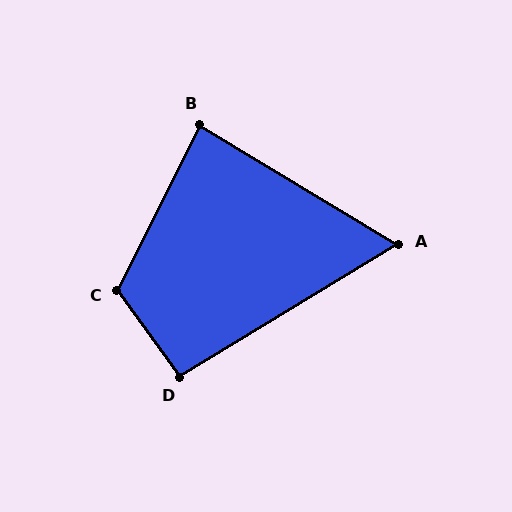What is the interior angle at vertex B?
Approximately 85 degrees (approximately right).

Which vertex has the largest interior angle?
C, at approximately 118 degrees.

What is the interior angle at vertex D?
Approximately 95 degrees (approximately right).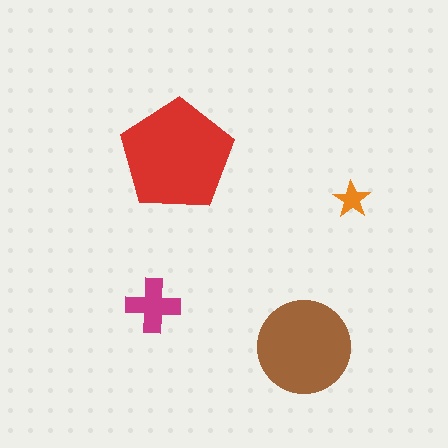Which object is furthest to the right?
The orange star is rightmost.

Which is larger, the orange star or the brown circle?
The brown circle.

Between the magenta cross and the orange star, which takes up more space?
The magenta cross.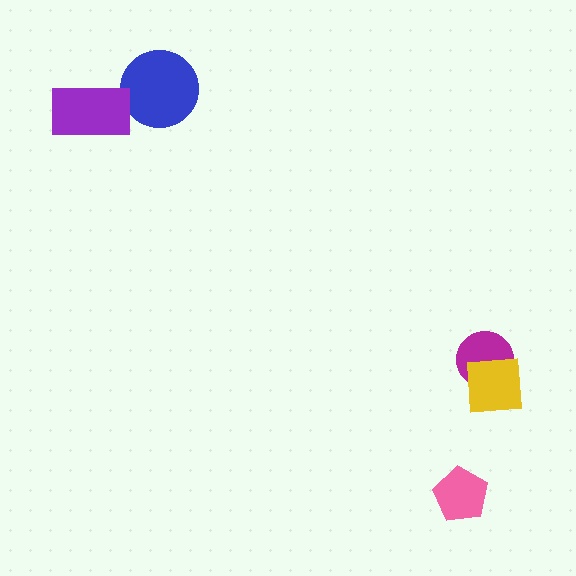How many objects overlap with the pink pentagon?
0 objects overlap with the pink pentagon.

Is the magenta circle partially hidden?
Yes, it is partially covered by another shape.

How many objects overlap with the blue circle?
0 objects overlap with the blue circle.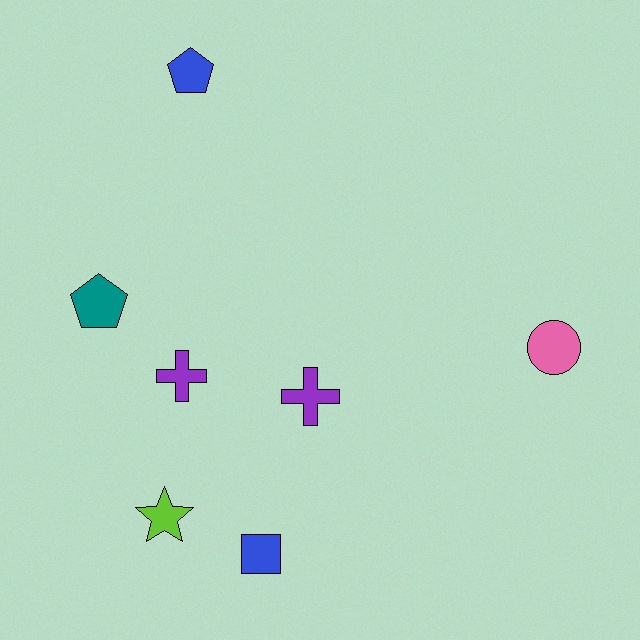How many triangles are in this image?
There are no triangles.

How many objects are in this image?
There are 7 objects.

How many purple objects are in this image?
There are 2 purple objects.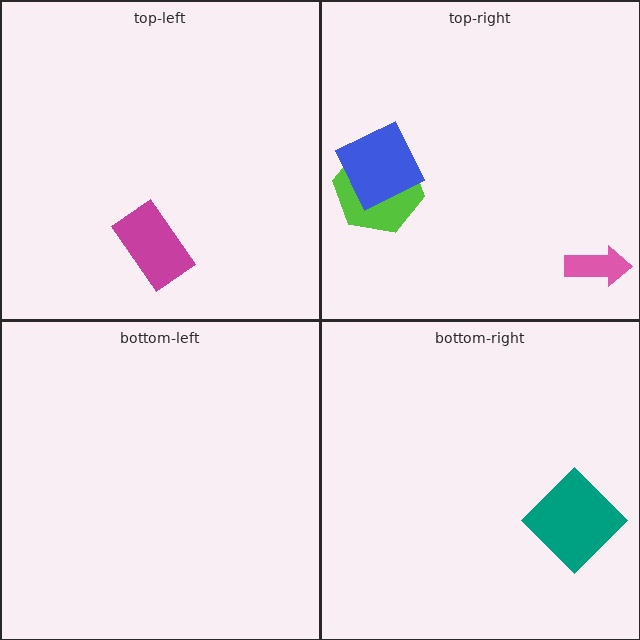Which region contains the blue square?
The top-right region.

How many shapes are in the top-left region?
1.